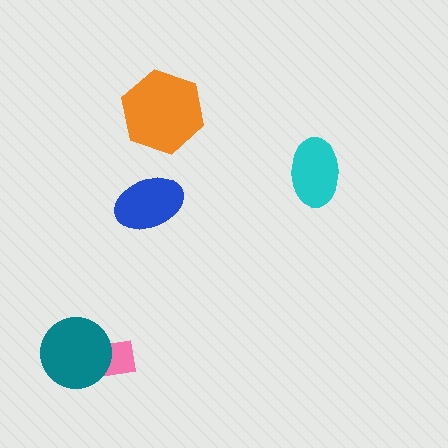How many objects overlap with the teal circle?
1 object overlaps with the teal circle.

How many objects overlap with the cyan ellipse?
0 objects overlap with the cyan ellipse.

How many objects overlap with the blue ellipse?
0 objects overlap with the blue ellipse.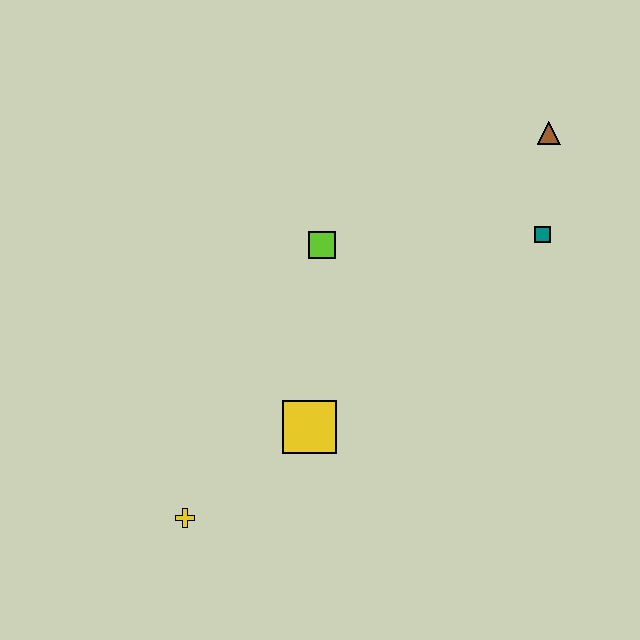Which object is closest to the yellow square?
The yellow cross is closest to the yellow square.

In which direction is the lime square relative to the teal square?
The lime square is to the left of the teal square.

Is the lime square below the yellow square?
No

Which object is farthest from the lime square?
The yellow cross is farthest from the lime square.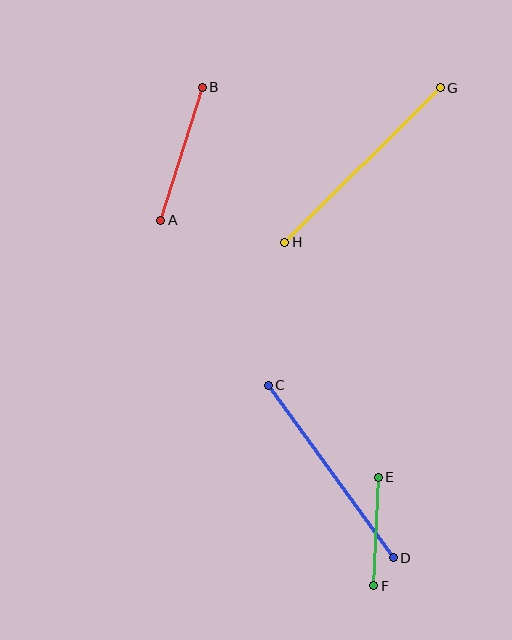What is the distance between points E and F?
The distance is approximately 108 pixels.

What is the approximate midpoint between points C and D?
The midpoint is at approximately (331, 472) pixels.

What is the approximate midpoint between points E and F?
The midpoint is at approximately (376, 531) pixels.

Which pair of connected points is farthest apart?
Points G and H are farthest apart.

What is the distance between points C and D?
The distance is approximately 213 pixels.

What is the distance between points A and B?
The distance is approximately 139 pixels.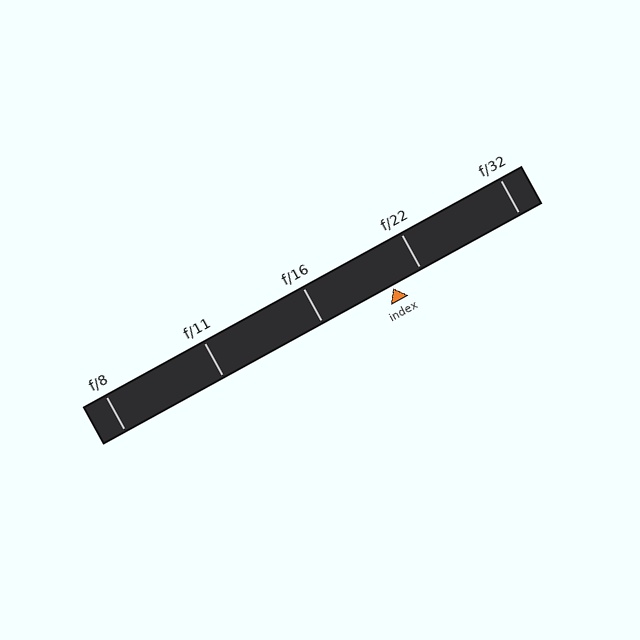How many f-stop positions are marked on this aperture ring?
There are 5 f-stop positions marked.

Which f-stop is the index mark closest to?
The index mark is closest to f/22.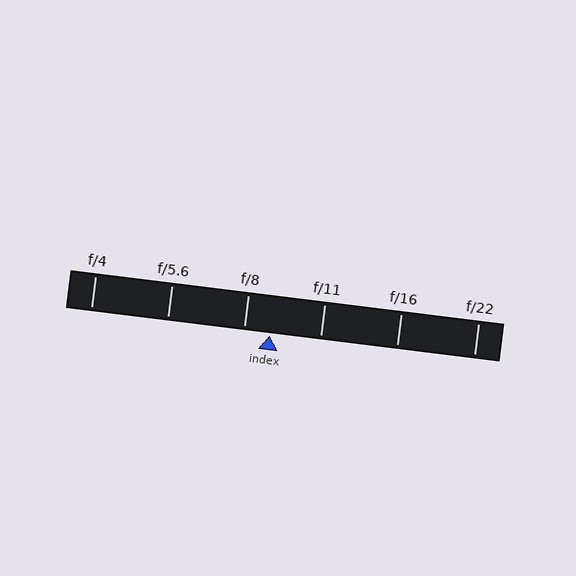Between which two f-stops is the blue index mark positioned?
The index mark is between f/8 and f/11.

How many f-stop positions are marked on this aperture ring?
There are 6 f-stop positions marked.